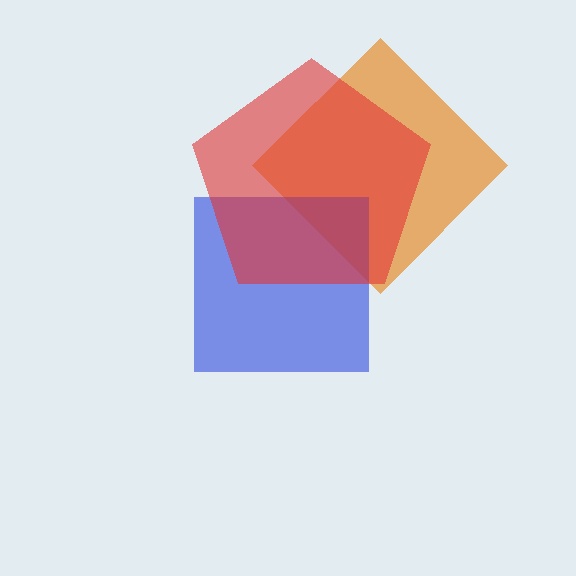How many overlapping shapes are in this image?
There are 3 overlapping shapes in the image.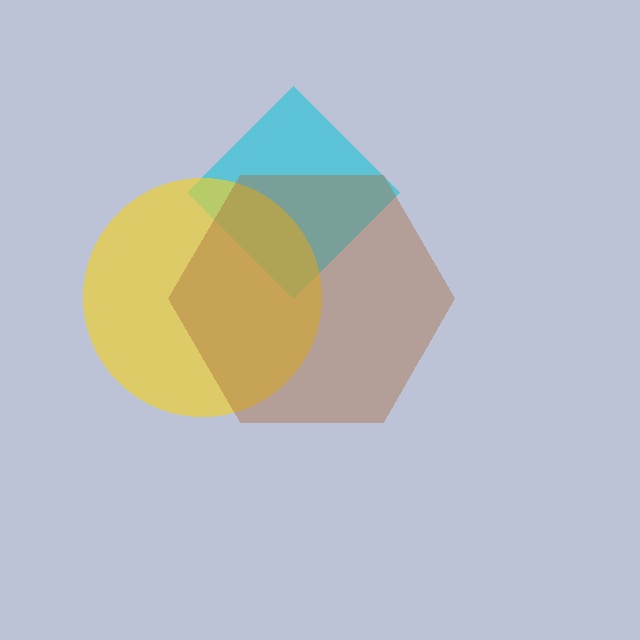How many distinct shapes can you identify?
There are 3 distinct shapes: a cyan diamond, a yellow circle, a brown hexagon.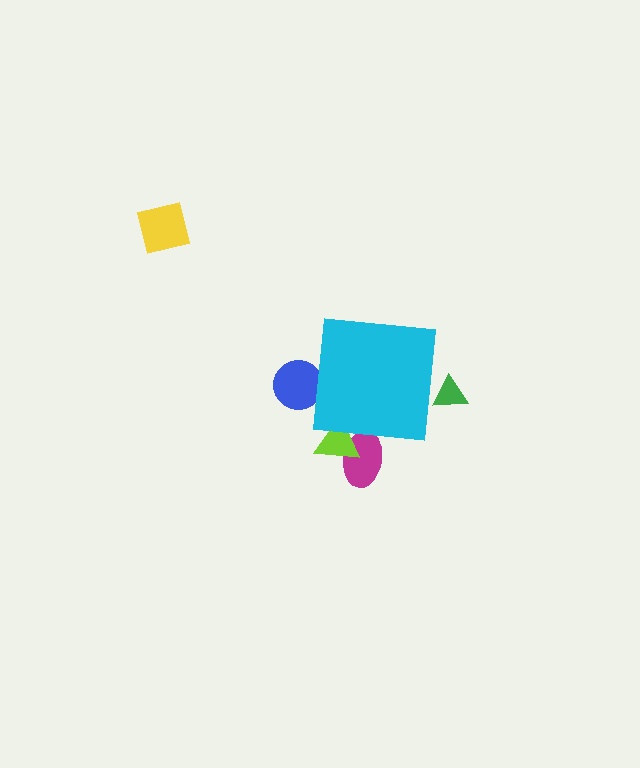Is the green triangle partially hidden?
Yes, the green triangle is partially hidden behind the cyan square.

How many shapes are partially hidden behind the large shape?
4 shapes are partially hidden.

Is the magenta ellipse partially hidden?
Yes, the magenta ellipse is partially hidden behind the cyan square.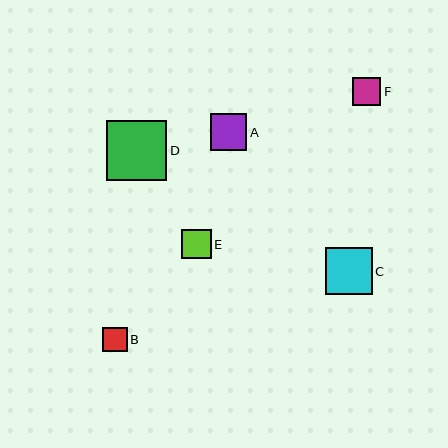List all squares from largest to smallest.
From largest to smallest: D, C, A, E, F, B.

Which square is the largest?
Square D is the largest with a size of approximately 60 pixels.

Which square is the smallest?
Square B is the smallest with a size of approximately 25 pixels.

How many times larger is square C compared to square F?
Square C is approximately 1.7 times the size of square F.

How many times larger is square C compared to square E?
Square C is approximately 1.6 times the size of square E.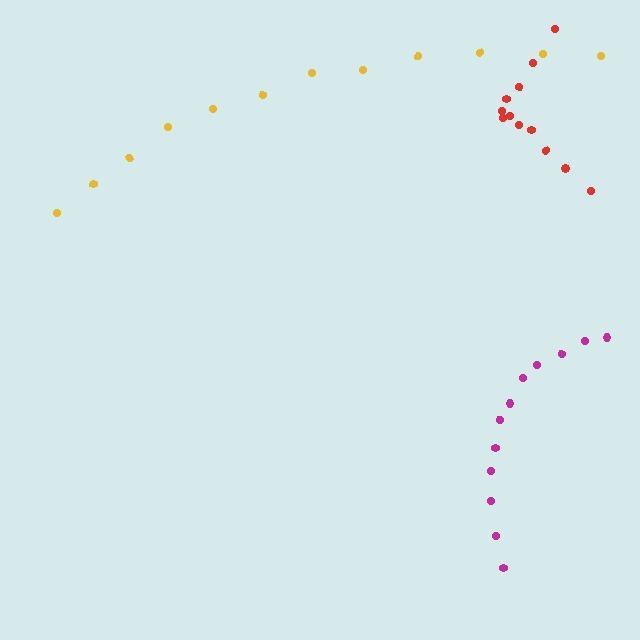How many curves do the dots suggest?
There are 3 distinct paths.